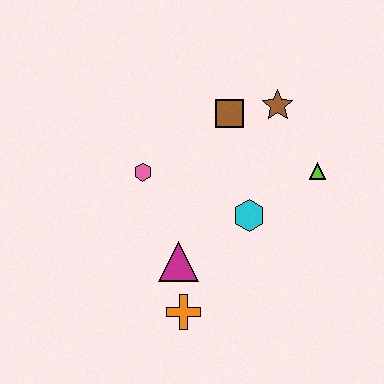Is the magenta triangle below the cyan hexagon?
Yes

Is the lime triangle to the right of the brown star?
Yes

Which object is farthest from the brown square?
The orange cross is farthest from the brown square.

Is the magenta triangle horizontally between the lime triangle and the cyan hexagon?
No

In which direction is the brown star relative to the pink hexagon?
The brown star is to the right of the pink hexagon.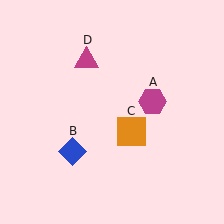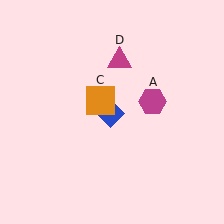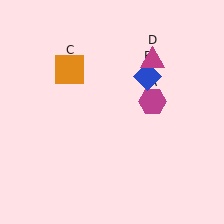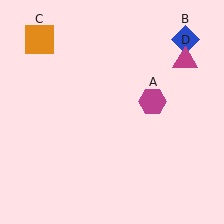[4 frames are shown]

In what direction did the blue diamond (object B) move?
The blue diamond (object B) moved up and to the right.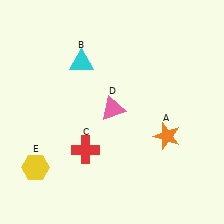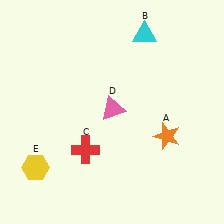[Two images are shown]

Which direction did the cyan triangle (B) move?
The cyan triangle (B) moved right.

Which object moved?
The cyan triangle (B) moved right.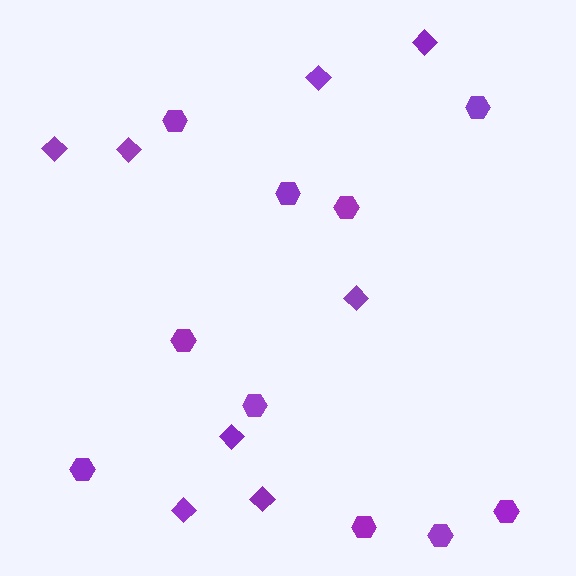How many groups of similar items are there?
There are 2 groups: one group of diamonds (8) and one group of hexagons (10).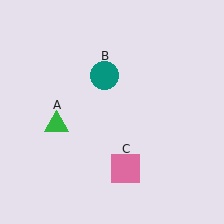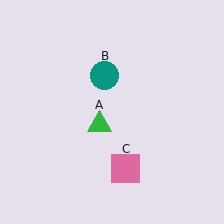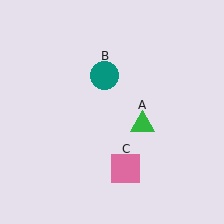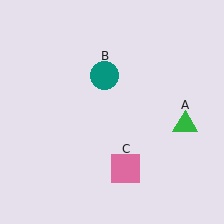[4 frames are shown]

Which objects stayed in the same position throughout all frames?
Teal circle (object B) and pink square (object C) remained stationary.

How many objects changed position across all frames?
1 object changed position: green triangle (object A).